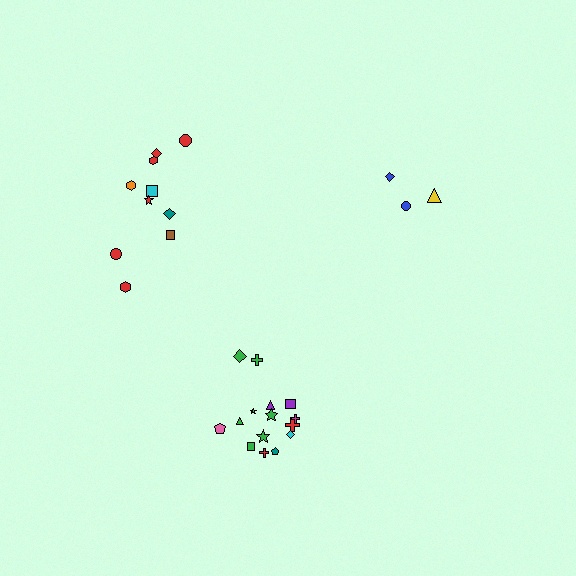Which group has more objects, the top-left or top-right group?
The top-left group.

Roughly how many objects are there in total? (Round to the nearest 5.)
Roughly 30 objects in total.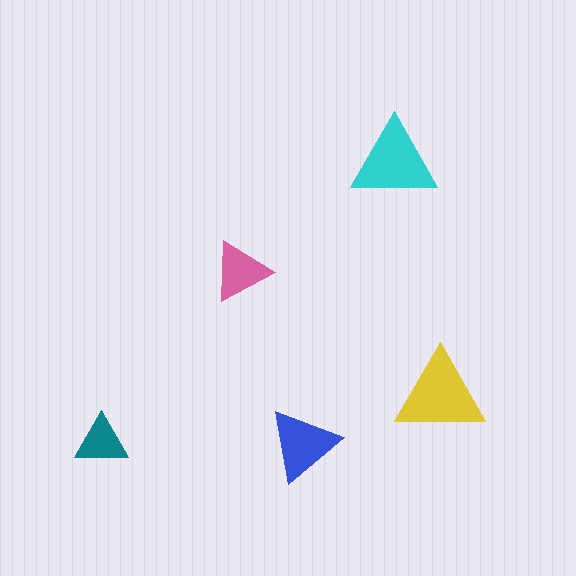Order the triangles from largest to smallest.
the yellow one, the cyan one, the blue one, the pink one, the teal one.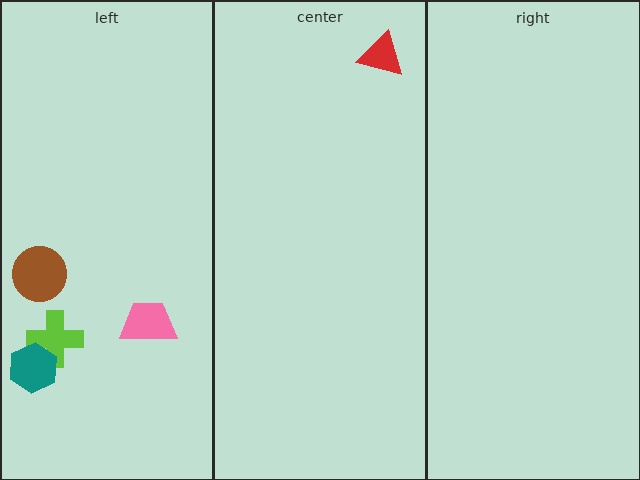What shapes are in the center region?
The red triangle.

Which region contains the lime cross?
The left region.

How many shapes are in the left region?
4.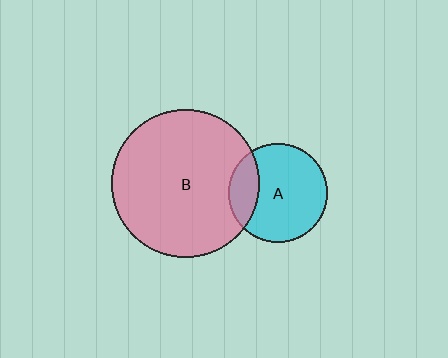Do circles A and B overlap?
Yes.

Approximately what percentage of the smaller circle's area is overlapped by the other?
Approximately 20%.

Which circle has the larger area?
Circle B (pink).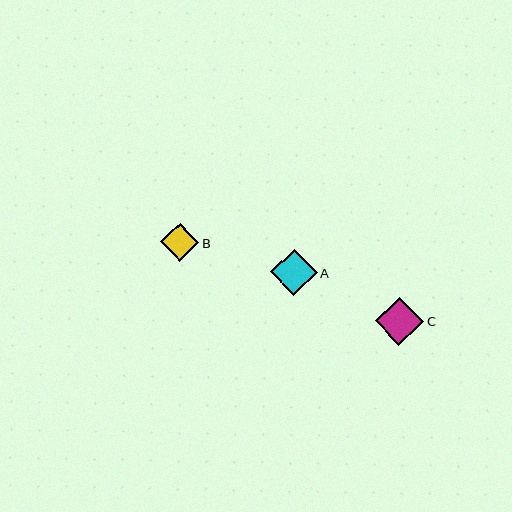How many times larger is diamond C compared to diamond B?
Diamond C is approximately 1.3 times the size of diamond B.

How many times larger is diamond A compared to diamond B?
Diamond A is approximately 1.2 times the size of diamond B.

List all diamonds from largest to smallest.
From largest to smallest: C, A, B.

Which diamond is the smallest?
Diamond B is the smallest with a size of approximately 38 pixels.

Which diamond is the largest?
Diamond C is the largest with a size of approximately 48 pixels.